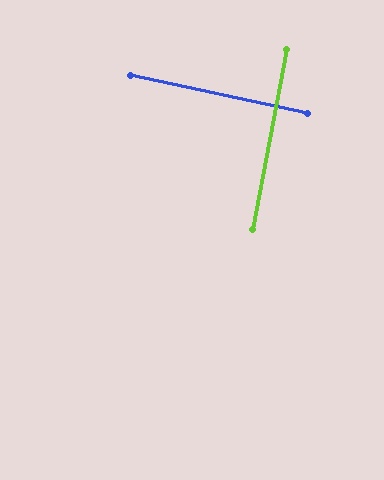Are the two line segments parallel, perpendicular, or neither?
Perpendicular — they meet at approximately 88°.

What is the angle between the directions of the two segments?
Approximately 88 degrees.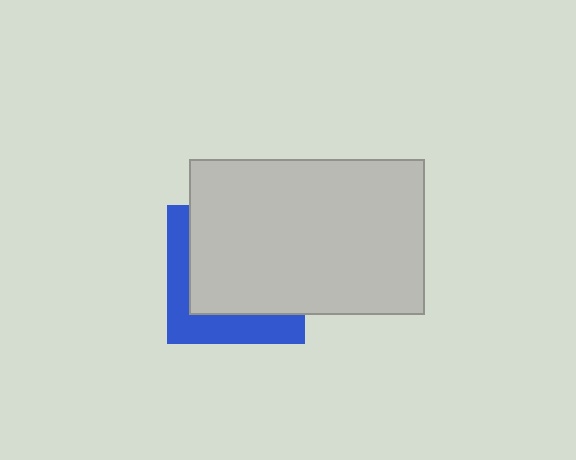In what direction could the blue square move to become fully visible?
The blue square could move toward the lower-left. That would shift it out from behind the light gray rectangle entirely.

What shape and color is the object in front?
The object in front is a light gray rectangle.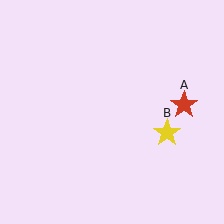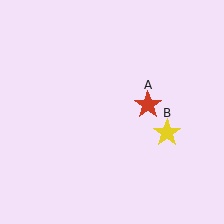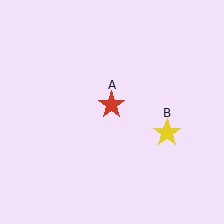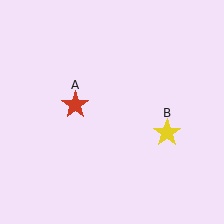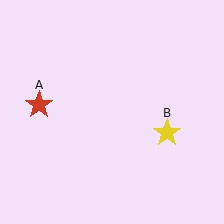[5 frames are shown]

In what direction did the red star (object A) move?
The red star (object A) moved left.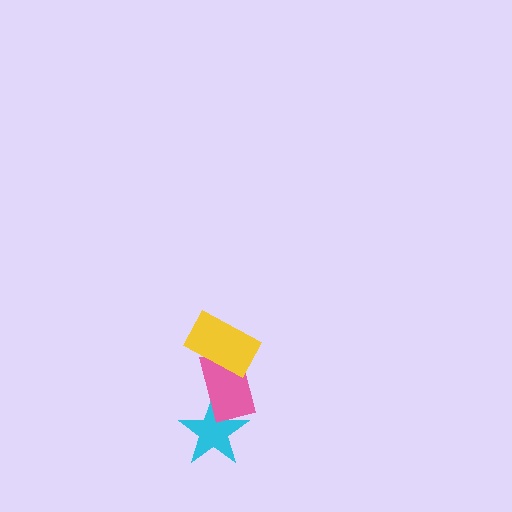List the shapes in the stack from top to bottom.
From top to bottom: the yellow rectangle, the pink rectangle, the cyan star.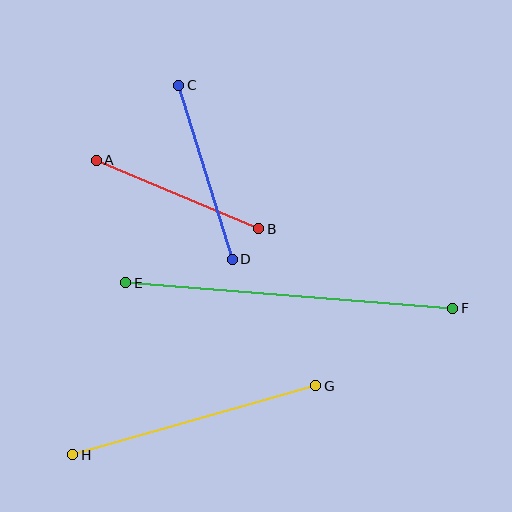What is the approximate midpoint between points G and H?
The midpoint is at approximately (194, 420) pixels.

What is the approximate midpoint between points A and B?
The midpoint is at approximately (178, 194) pixels.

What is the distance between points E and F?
The distance is approximately 328 pixels.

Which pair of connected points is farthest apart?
Points E and F are farthest apart.